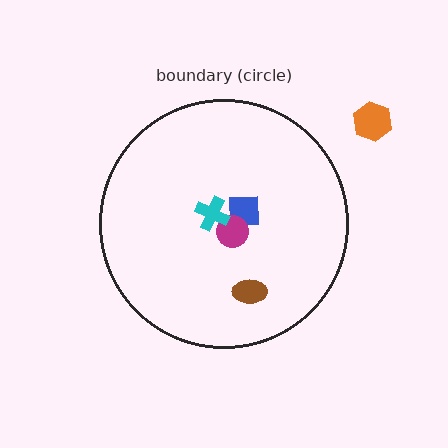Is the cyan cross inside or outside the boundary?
Inside.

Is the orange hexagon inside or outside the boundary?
Outside.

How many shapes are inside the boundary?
4 inside, 1 outside.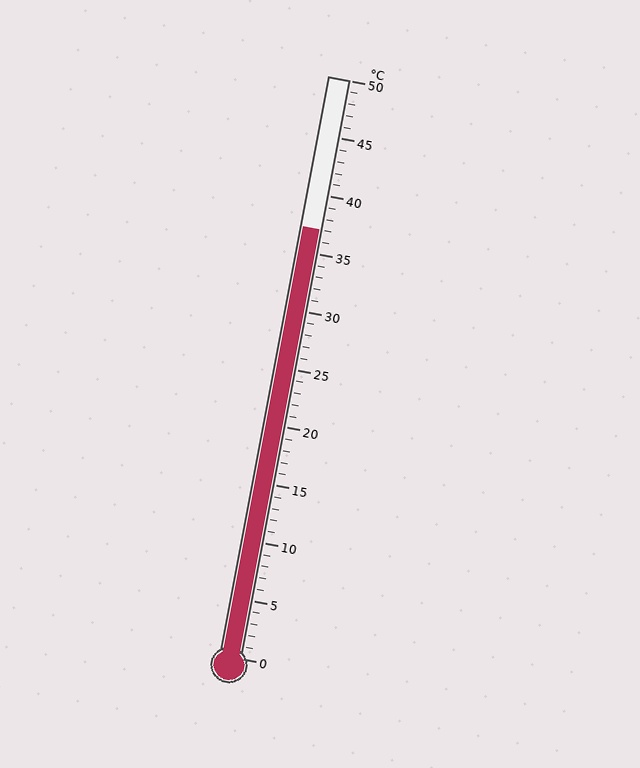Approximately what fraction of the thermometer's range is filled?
The thermometer is filled to approximately 75% of its range.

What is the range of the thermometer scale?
The thermometer scale ranges from 0°C to 50°C.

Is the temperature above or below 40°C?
The temperature is below 40°C.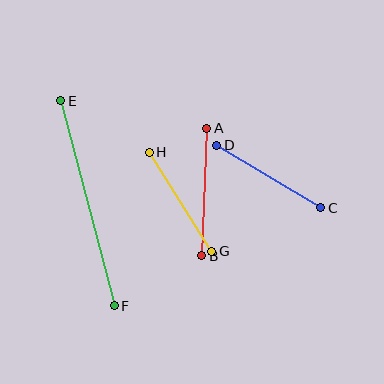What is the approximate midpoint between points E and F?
The midpoint is at approximately (87, 203) pixels.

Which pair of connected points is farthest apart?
Points E and F are farthest apart.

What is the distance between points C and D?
The distance is approximately 121 pixels.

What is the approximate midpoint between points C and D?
The midpoint is at approximately (269, 177) pixels.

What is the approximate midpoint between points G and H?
The midpoint is at approximately (180, 202) pixels.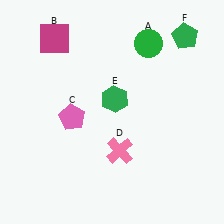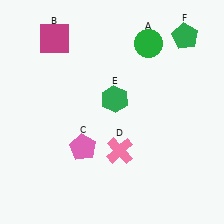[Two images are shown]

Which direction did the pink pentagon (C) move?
The pink pentagon (C) moved down.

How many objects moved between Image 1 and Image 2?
1 object moved between the two images.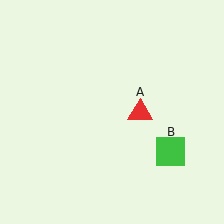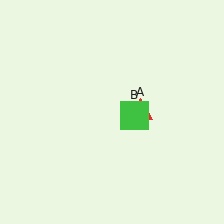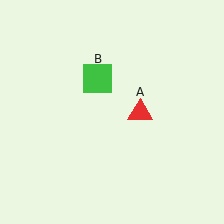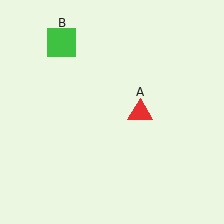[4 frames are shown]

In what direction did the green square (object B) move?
The green square (object B) moved up and to the left.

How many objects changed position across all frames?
1 object changed position: green square (object B).